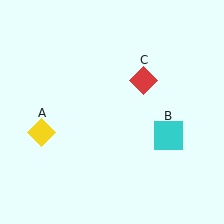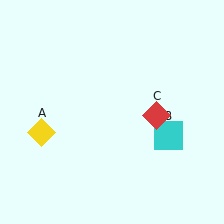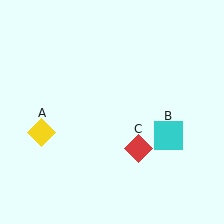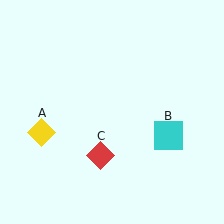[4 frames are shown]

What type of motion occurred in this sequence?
The red diamond (object C) rotated clockwise around the center of the scene.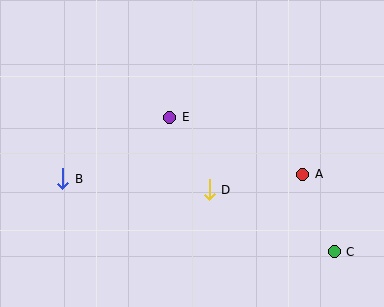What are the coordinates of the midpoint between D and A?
The midpoint between D and A is at (256, 182).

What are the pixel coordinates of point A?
Point A is at (303, 174).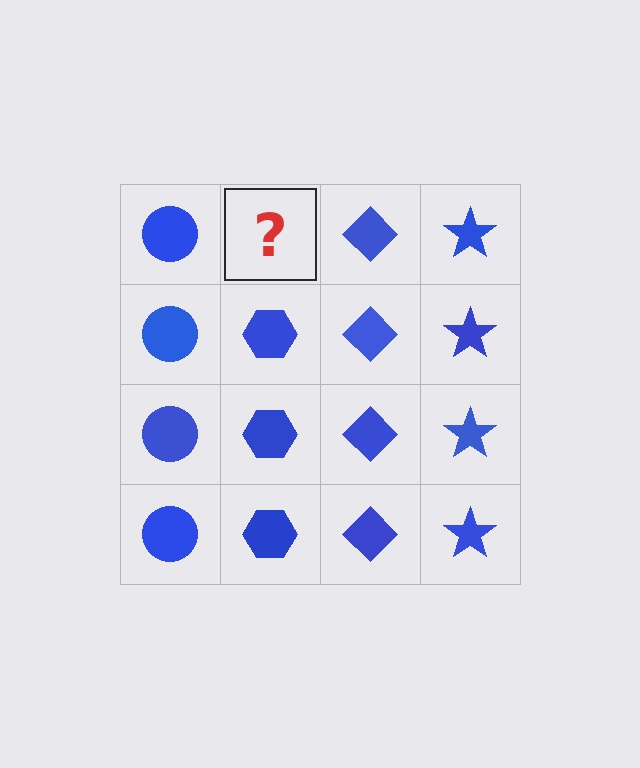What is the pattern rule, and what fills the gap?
The rule is that each column has a consistent shape. The gap should be filled with a blue hexagon.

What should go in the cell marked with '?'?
The missing cell should contain a blue hexagon.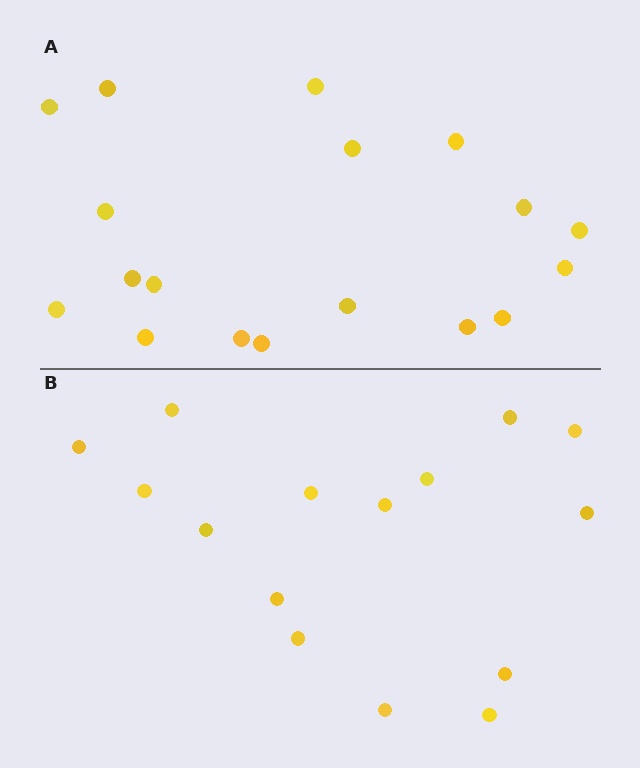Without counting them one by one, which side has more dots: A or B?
Region A (the top region) has more dots.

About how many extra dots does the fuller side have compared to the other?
Region A has just a few more — roughly 2 or 3 more dots than region B.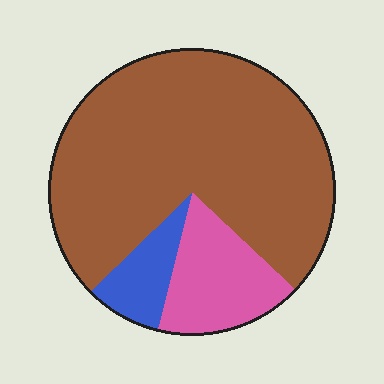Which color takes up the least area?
Blue, at roughly 10%.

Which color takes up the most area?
Brown, at roughly 75%.